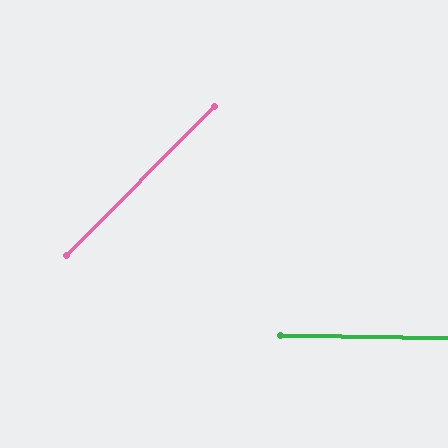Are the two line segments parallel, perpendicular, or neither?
Neither parallel nor perpendicular — they differ by about 46°.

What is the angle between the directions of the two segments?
Approximately 46 degrees.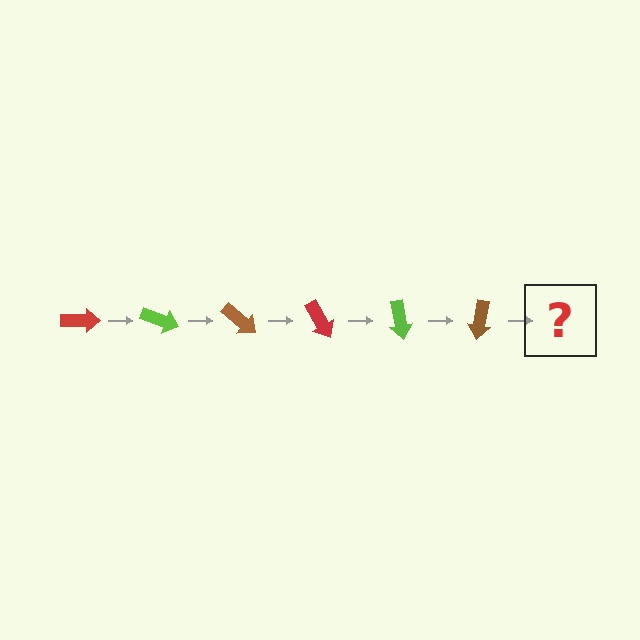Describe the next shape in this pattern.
It should be a red arrow, rotated 120 degrees from the start.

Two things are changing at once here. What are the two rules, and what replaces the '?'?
The two rules are that it rotates 20 degrees each step and the color cycles through red, lime, and brown. The '?' should be a red arrow, rotated 120 degrees from the start.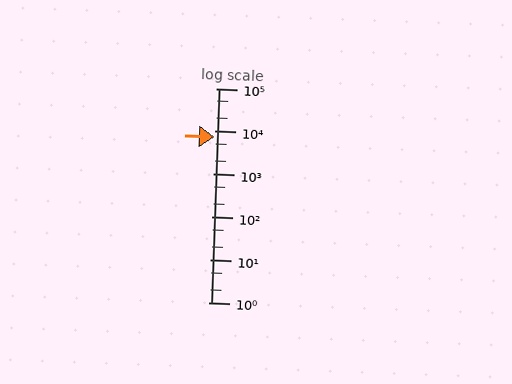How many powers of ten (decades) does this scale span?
The scale spans 5 decades, from 1 to 100000.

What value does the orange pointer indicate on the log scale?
The pointer indicates approximately 7300.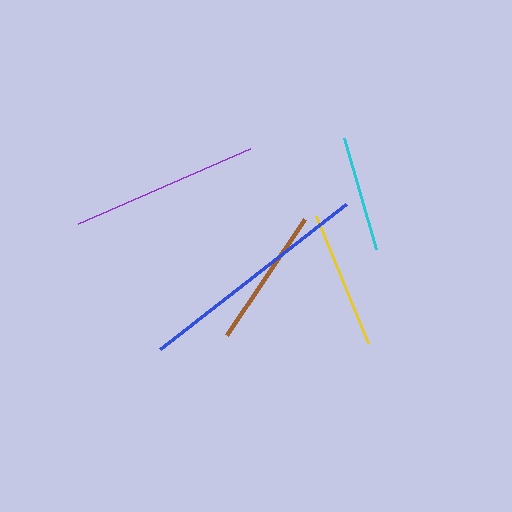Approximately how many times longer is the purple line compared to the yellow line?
The purple line is approximately 1.4 times the length of the yellow line.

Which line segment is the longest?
The blue line is the longest at approximately 236 pixels.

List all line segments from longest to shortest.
From longest to shortest: blue, purple, brown, yellow, cyan.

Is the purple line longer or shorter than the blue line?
The blue line is longer than the purple line.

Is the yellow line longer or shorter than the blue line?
The blue line is longer than the yellow line.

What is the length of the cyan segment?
The cyan segment is approximately 116 pixels long.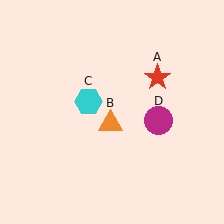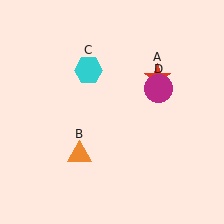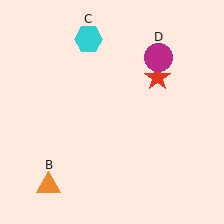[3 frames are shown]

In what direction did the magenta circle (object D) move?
The magenta circle (object D) moved up.